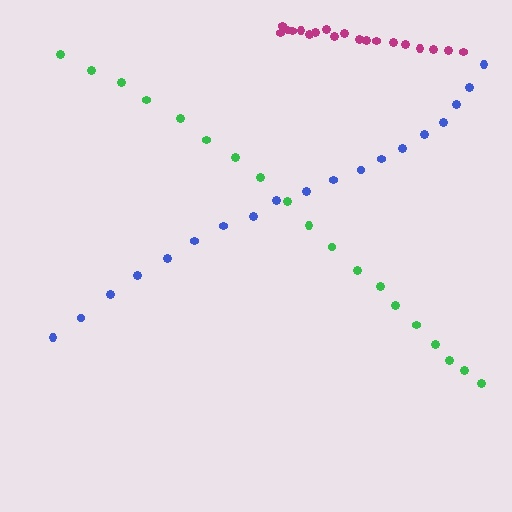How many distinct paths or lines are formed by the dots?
There are 3 distinct paths.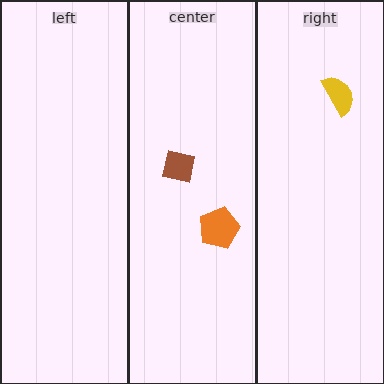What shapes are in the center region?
The orange pentagon, the brown square.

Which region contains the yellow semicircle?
The right region.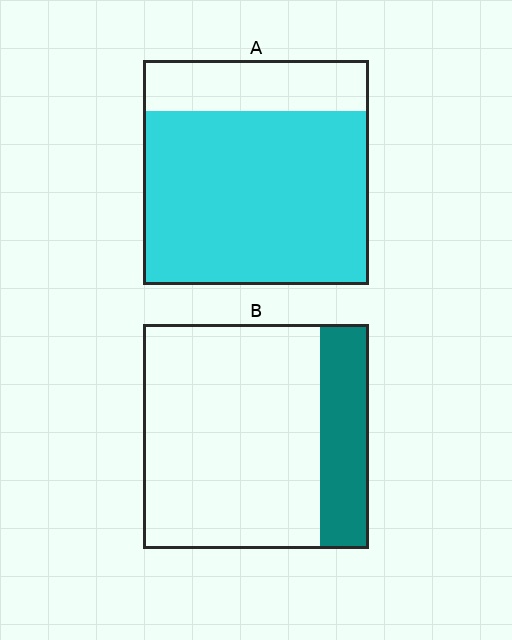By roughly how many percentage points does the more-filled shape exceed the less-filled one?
By roughly 55 percentage points (A over B).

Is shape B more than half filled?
No.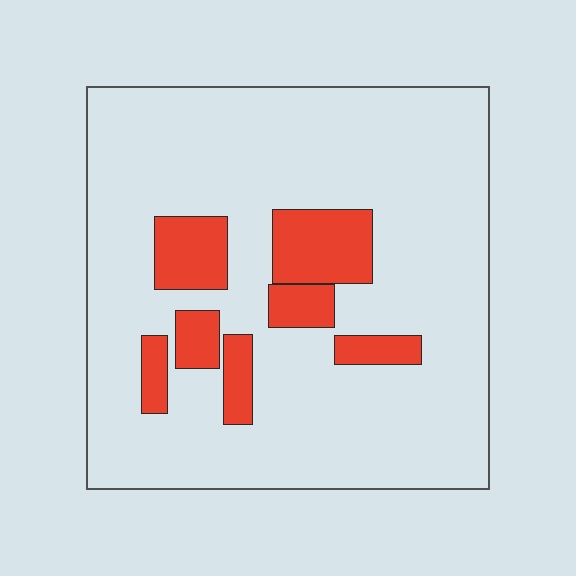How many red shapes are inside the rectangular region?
7.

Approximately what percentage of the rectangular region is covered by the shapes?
Approximately 15%.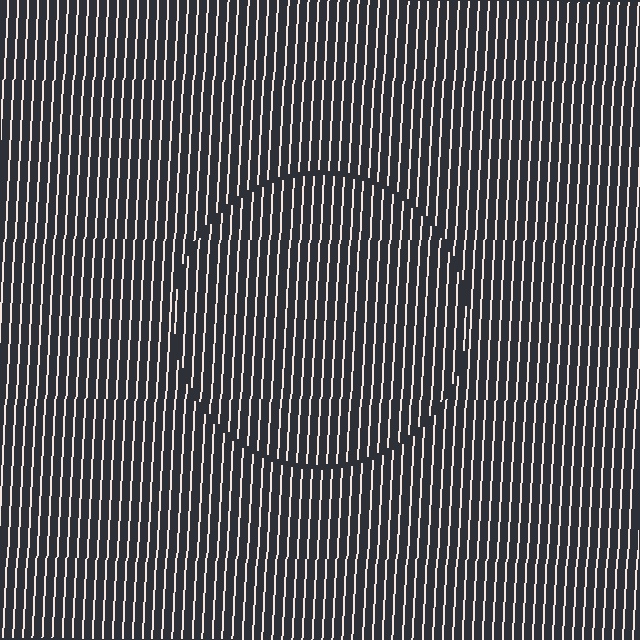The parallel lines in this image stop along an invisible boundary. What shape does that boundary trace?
An illusory circle. The interior of the shape contains the same grating, shifted by half a period — the contour is defined by the phase discontinuity where line-ends from the inner and outer gratings abut.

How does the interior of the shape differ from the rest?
The interior of the shape contains the same grating, shifted by half a period — the contour is defined by the phase discontinuity where line-ends from the inner and outer gratings abut.